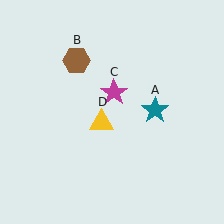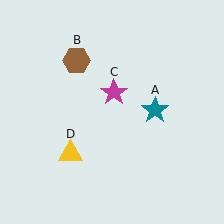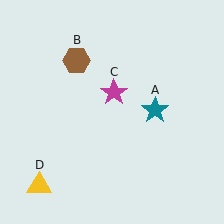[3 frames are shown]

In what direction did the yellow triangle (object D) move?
The yellow triangle (object D) moved down and to the left.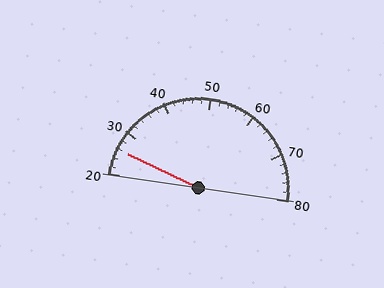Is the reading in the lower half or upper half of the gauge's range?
The reading is in the lower half of the range (20 to 80).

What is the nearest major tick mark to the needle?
The nearest major tick mark is 30.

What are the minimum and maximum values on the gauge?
The gauge ranges from 20 to 80.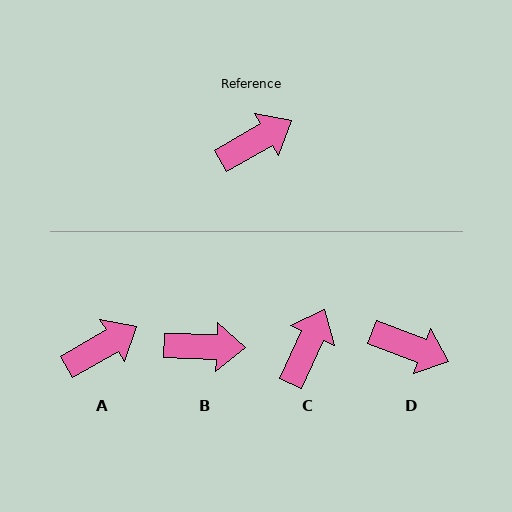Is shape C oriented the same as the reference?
No, it is off by about 36 degrees.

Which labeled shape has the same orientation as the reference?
A.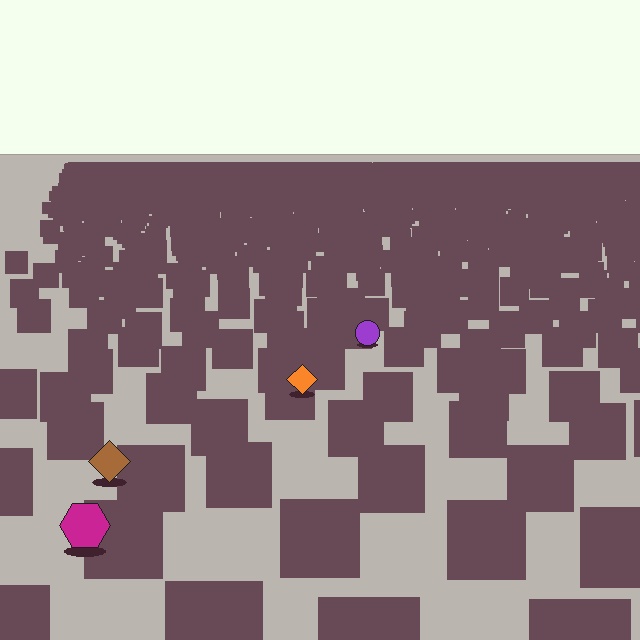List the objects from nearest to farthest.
From nearest to farthest: the magenta hexagon, the brown diamond, the orange diamond, the purple circle.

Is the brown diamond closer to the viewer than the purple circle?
Yes. The brown diamond is closer — you can tell from the texture gradient: the ground texture is coarser near it.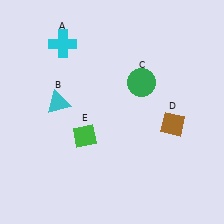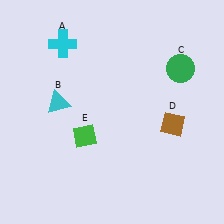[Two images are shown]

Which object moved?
The green circle (C) moved right.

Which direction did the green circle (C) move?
The green circle (C) moved right.